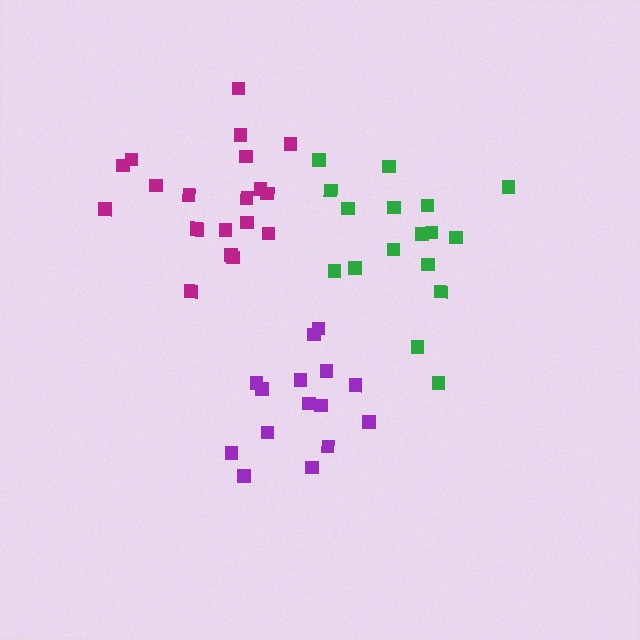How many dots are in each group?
Group 1: 15 dots, Group 2: 20 dots, Group 3: 17 dots (52 total).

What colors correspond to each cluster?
The clusters are colored: purple, magenta, green.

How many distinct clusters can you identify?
There are 3 distinct clusters.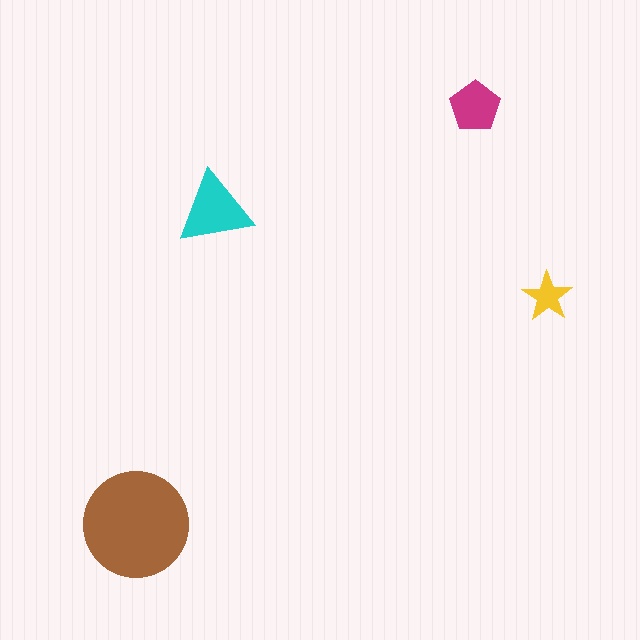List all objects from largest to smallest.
The brown circle, the cyan triangle, the magenta pentagon, the yellow star.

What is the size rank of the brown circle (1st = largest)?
1st.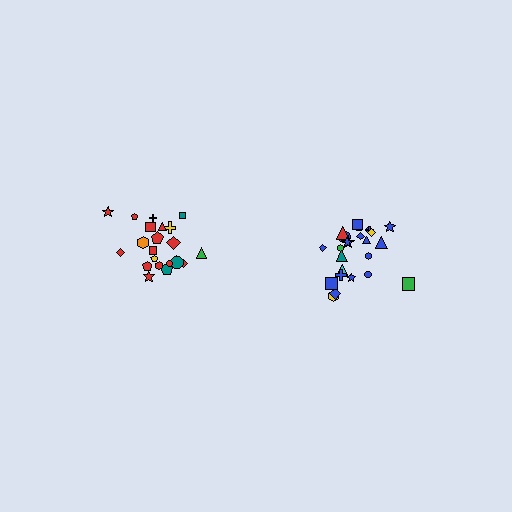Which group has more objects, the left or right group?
The right group.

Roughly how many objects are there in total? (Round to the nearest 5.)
Roughly 45 objects in total.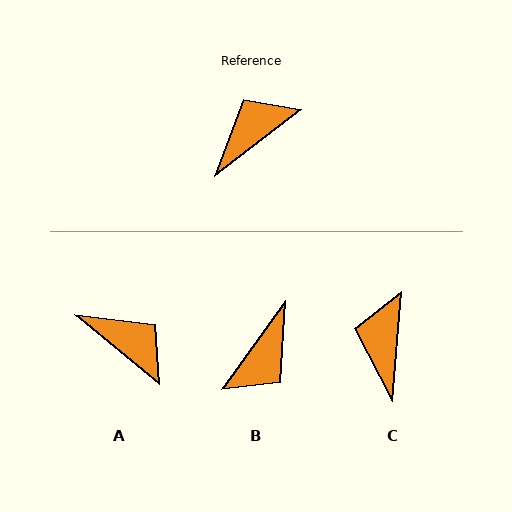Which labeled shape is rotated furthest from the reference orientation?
B, about 163 degrees away.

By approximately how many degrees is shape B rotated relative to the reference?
Approximately 163 degrees clockwise.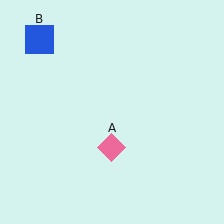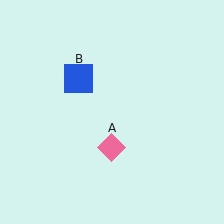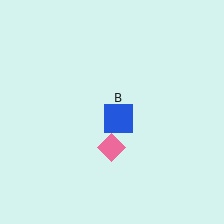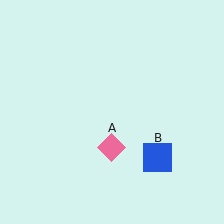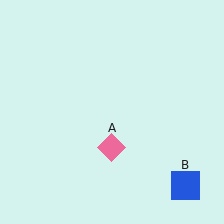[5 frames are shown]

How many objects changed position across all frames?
1 object changed position: blue square (object B).